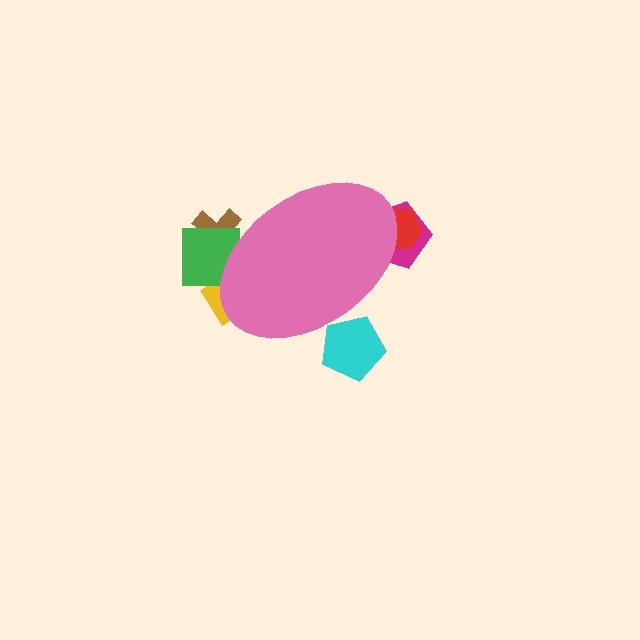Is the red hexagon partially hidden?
Yes, the red hexagon is partially hidden behind the pink ellipse.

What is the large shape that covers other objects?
A pink ellipse.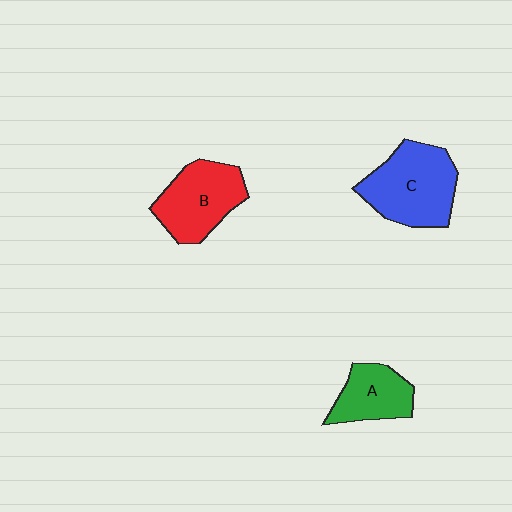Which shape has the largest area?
Shape C (blue).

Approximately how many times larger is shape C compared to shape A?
Approximately 1.6 times.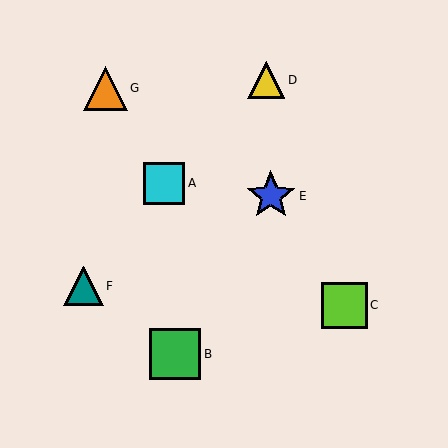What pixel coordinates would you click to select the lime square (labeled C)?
Click at (344, 305) to select the lime square C.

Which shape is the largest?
The green square (labeled B) is the largest.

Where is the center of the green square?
The center of the green square is at (175, 354).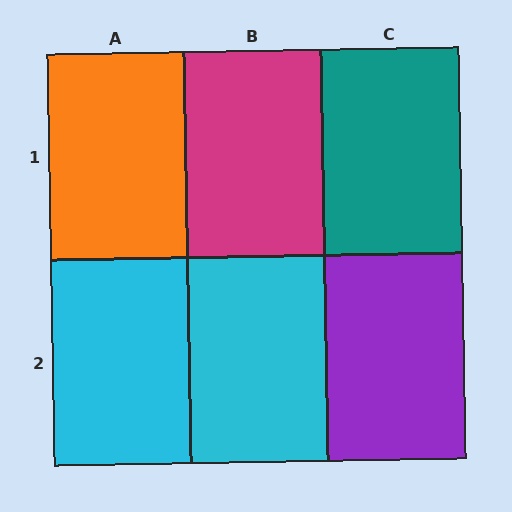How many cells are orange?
1 cell is orange.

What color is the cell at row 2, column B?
Cyan.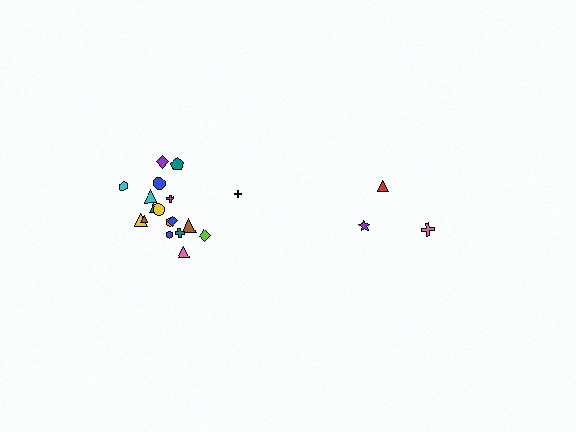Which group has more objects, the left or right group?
The left group.